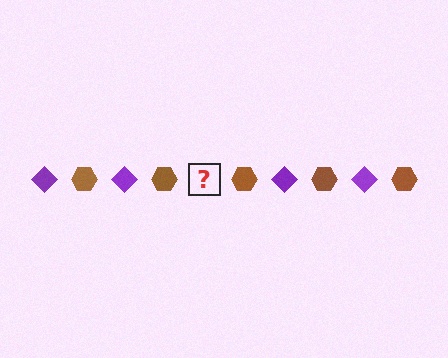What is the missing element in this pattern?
The missing element is a purple diamond.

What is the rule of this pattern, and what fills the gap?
The rule is that the pattern alternates between purple diamond and brown hexagon. The gap should be filled with a purple diamond.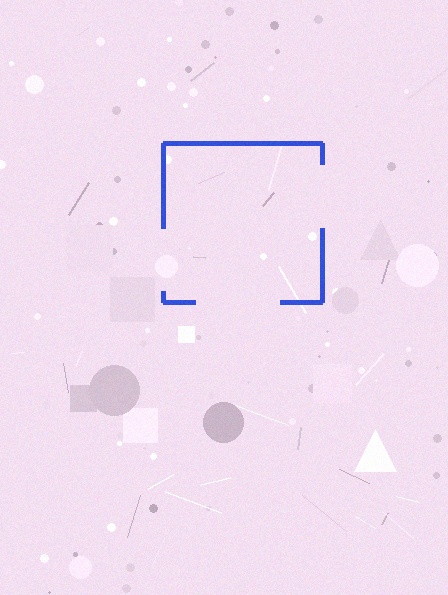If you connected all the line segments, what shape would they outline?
They would outline a square.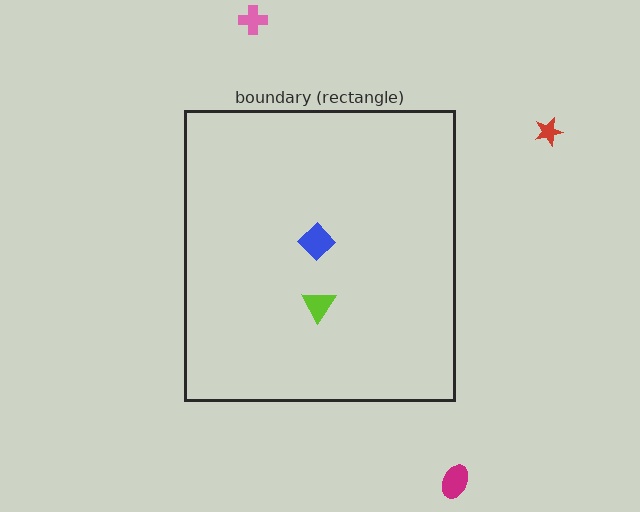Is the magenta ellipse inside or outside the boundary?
Outside.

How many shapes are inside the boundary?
2 inside, 3 outside.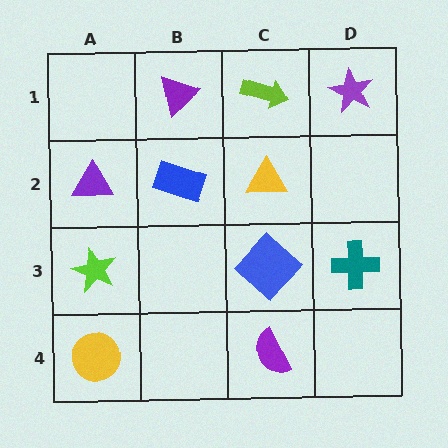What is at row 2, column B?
A blue rectangle.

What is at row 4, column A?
A yellow circle.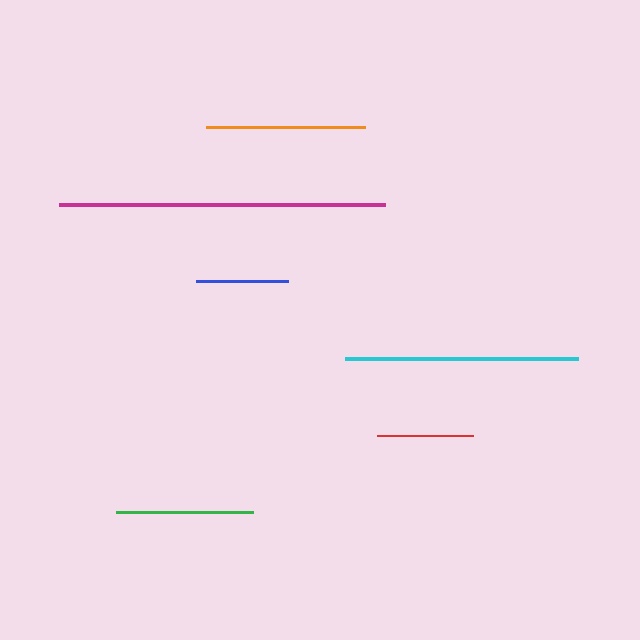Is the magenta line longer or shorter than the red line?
The magenta line is longer than the red line.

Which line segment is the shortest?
The blue line is the shortest at approximately 92 pixels.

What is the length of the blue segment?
The blue segment is approximately 92 pixels long.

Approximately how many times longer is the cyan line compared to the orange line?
The cyan line is approximately 1.5 times the length of the orange line.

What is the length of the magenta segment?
The magenta segment is approximately 327 pixels long.